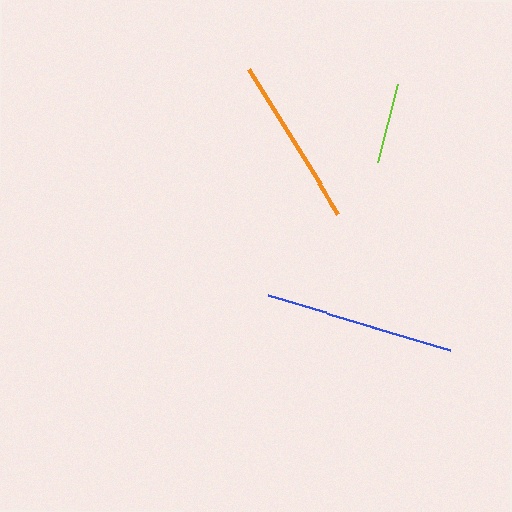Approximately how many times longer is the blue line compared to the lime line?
The blue line is approximately 2.4 times the length of the lime line.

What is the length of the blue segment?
The blue segment is approximately 191 pixels long.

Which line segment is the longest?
The blue line is the longest at approximately 191 pixels.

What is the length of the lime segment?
The lime segment is approximately 81 pixels long.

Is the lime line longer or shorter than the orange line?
The orange line is longer than the lime line.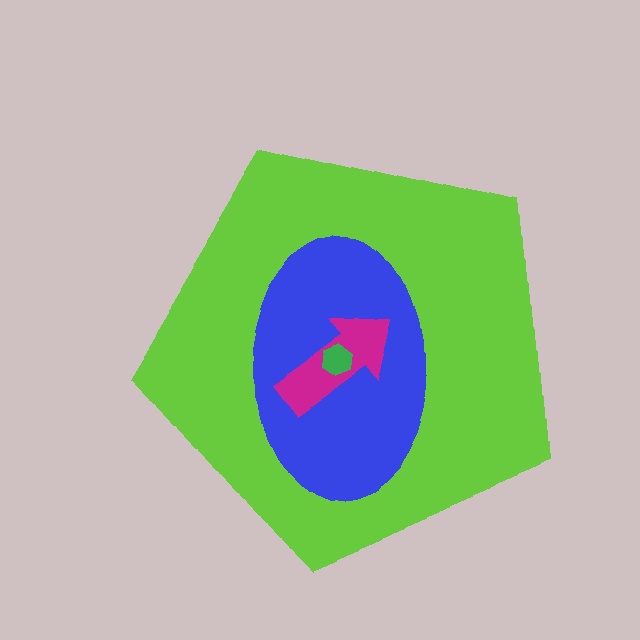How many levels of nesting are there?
4.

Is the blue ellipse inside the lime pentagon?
Yes.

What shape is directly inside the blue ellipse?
The magenta arrow.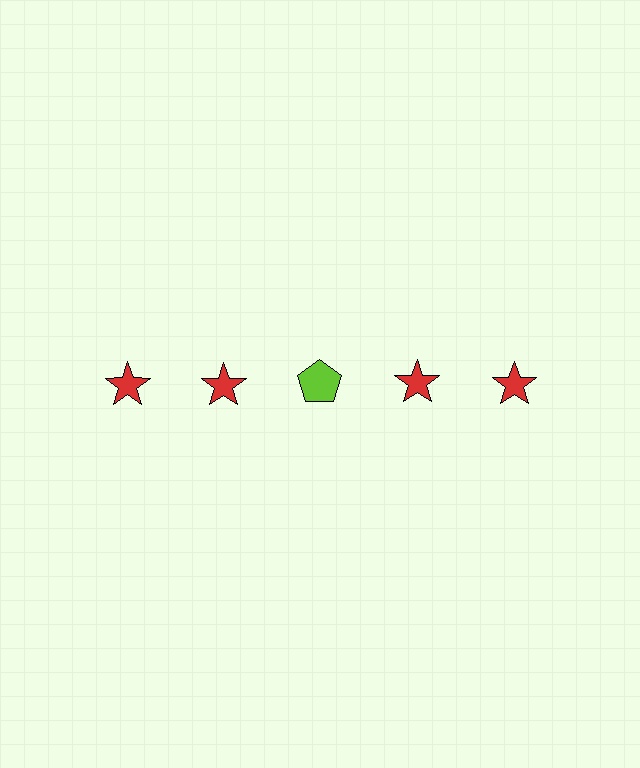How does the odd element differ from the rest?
It differs in both color (lime instead of red) and shape (pentagon instead of star).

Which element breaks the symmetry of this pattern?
The lime pentagon in the top row, center column breaks the symmetry. All other shapes are red stars.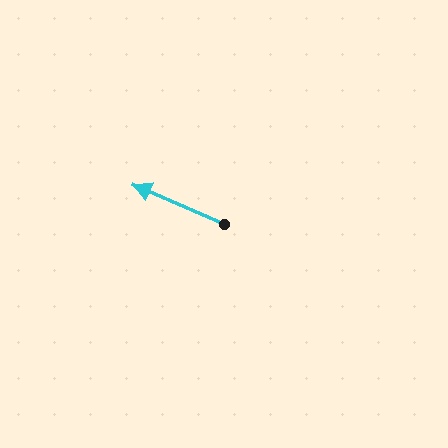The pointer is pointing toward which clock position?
Roughly 10 o'clock.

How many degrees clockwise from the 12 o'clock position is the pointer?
Approximately 294 degrees.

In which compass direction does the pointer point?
Northwest.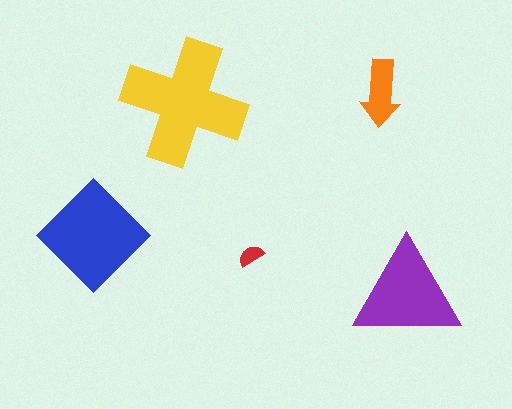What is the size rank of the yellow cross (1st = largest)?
1st.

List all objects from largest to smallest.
The yellow cross, the blue diamond, the purple triangle, the orange arrow, the red semicircle.